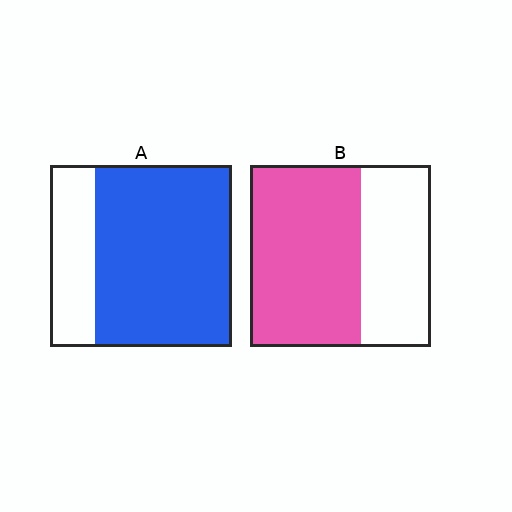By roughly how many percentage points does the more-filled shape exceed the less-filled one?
By roughly 15 percentage points (A over B).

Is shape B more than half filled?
Yes.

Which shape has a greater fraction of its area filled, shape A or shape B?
Shape A.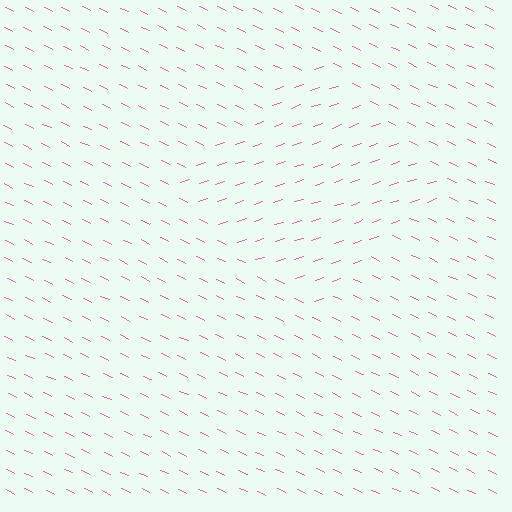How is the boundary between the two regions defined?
The boundary is defined purely by a change in line orientation (approximately 45 degrees difference). All lines are the same color and thickness.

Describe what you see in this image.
The image is filled with small pink line segments. A diamond region in the image has lines oriented differently from the surrounding lines, creating a visible texture boundary.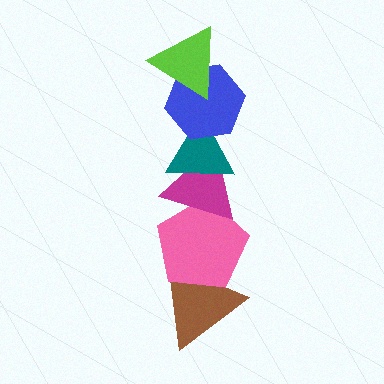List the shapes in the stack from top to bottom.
From top to bottom: the lime triangle, the blue hexagon, the teal triangle, the magenta triangle, the pink pentagon, the brown triangle.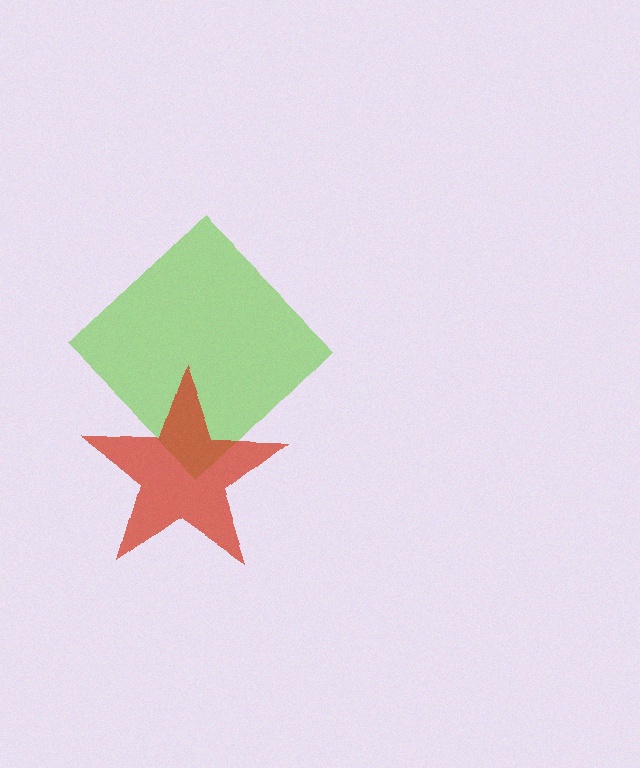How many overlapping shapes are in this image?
There are 2 overlapping shapes in the image.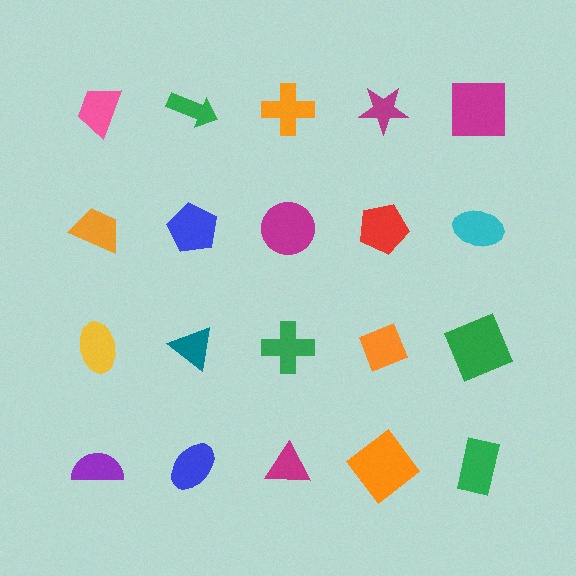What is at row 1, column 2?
A green arrow.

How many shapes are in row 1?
5 shapes.